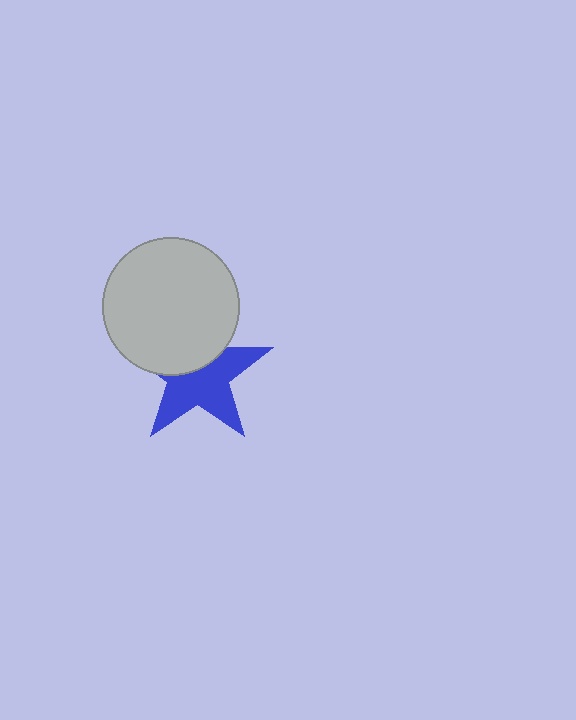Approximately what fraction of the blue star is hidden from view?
Roughly 41% of the blue star is hidden behind the light gray circle.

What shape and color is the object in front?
The object in front is a light gray circle.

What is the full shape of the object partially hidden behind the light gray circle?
The partially hidden object is a blue star.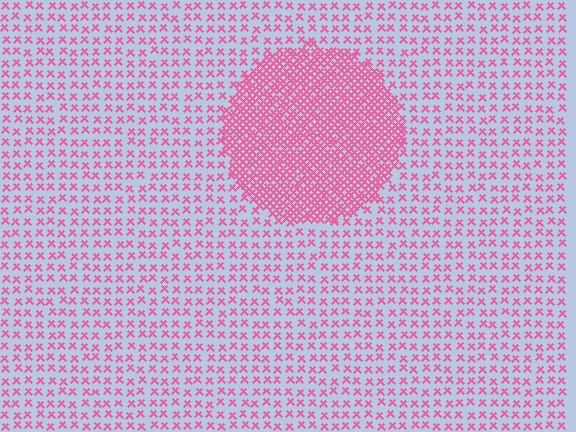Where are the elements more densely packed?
The elements are more densely packed inside the circle boundary.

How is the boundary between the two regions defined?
The boundary is defined by a change in element density (approximately 2.8x ratio). All elements are the same color, size, and shape.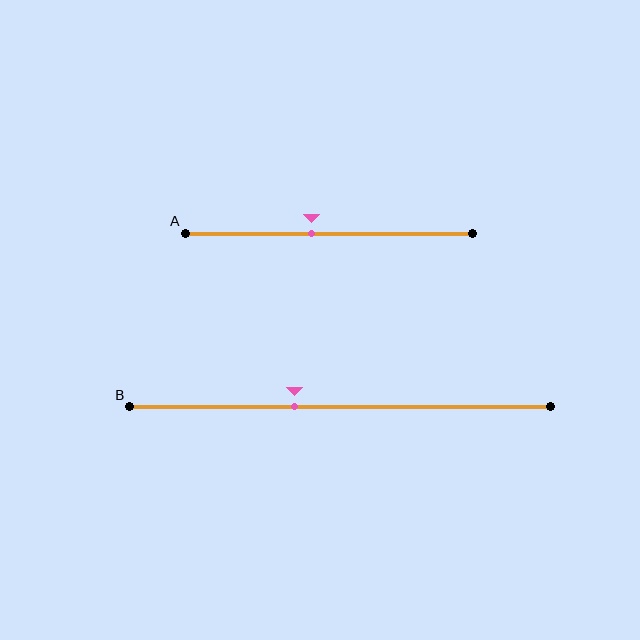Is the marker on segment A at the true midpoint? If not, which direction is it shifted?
No, the marker on segment A is shifted to the left by about 6% of the segment length.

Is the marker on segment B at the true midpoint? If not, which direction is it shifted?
No, the marker on segment B is shifted to the left by about 11% of the segment length.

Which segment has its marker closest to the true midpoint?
Segment A has its marker closest to the true midpoint.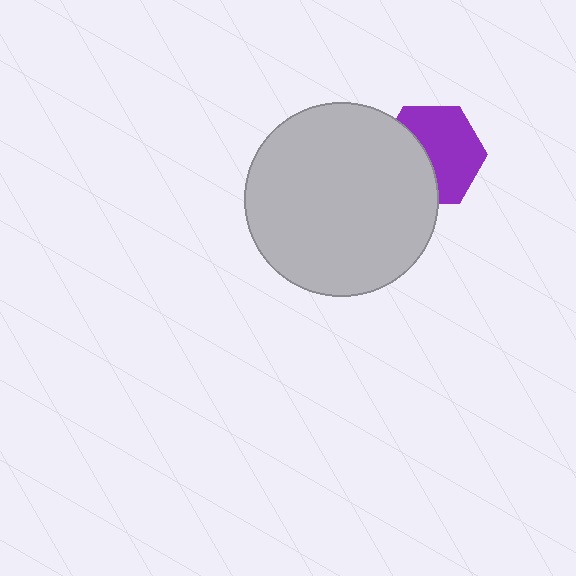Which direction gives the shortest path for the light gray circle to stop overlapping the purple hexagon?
Moving left gives the shortest separation.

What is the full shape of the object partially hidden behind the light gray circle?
The partially hidden object is a purple hexagon.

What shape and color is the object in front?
The object in front is a light gray circle.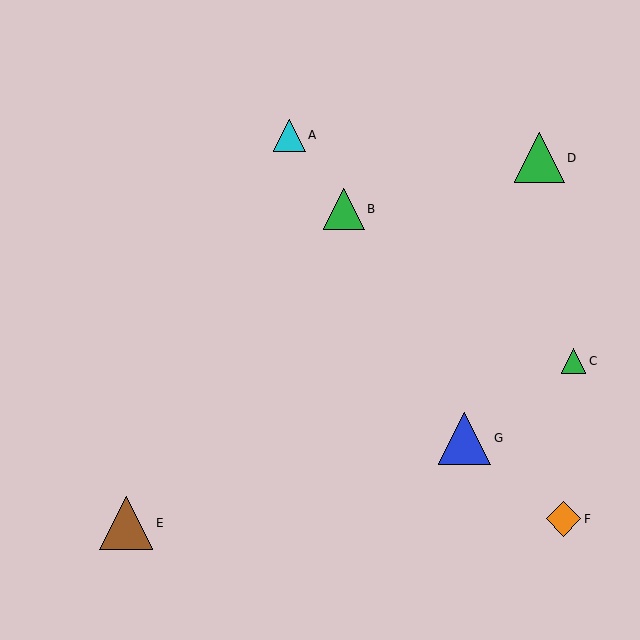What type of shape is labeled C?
Shape C is a green triangle.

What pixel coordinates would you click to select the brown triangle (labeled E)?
Click at (126, 523) to select the brown triangle E.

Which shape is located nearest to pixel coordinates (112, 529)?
The brown triangle (labeled E) at (126, 523) is nearest to that location.